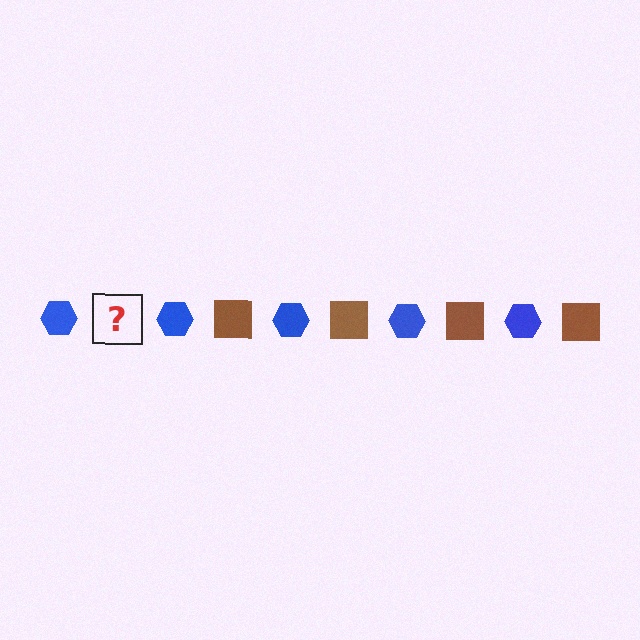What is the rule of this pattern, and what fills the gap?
The rule is that the pattern alternates between blue hexagon and brown square. The gap should be filled with a brown square.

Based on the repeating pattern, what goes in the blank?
The blank should be a brown square.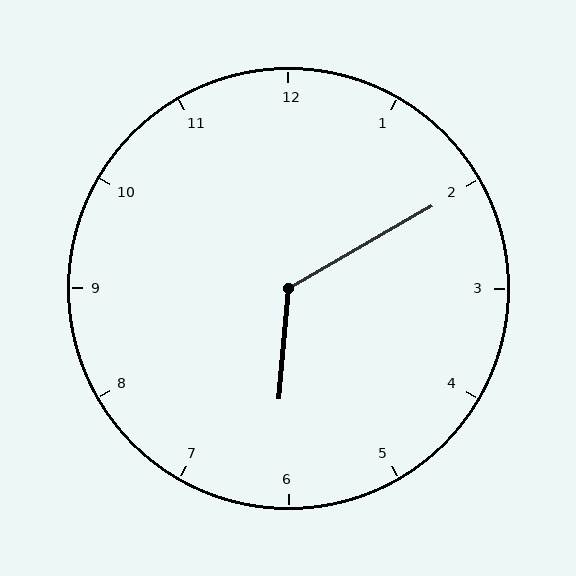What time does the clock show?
6:10.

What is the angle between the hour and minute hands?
Approximately 125 degrees.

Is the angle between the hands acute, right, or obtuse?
It is obtuse.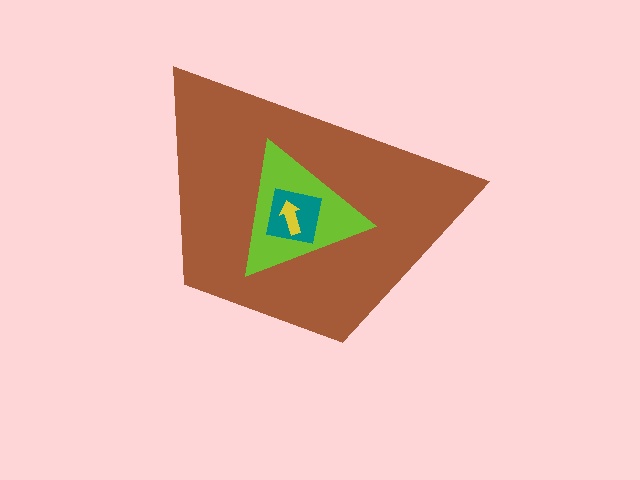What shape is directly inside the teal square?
The yellow arrow.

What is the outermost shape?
The brown trapezoid.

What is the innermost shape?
The yellow arrow.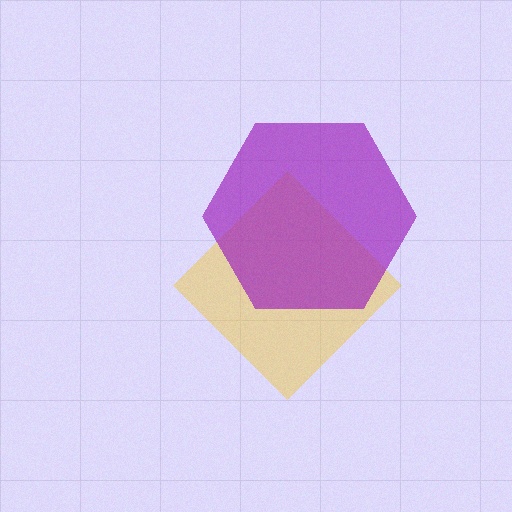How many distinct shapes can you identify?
There are 2 distinct shapes: a yellow diamond, a purple hexagon.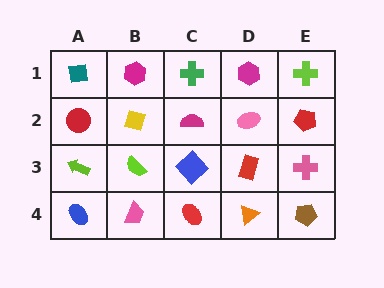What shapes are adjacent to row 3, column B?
A yellow diamond (row 2, column B), a pink trapezoid (row 4, column B), a lime arrow (row 3, column A), a blue diamond (row 3, column C).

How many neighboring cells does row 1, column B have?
3.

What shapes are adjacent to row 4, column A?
A lime arrow (row 3, column A), a pink trapezoid (row 4, column B).